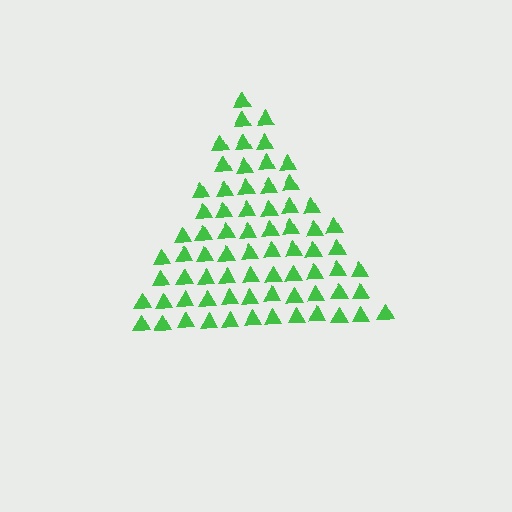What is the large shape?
The large shape is a triangle.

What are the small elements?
The small elements are triangles.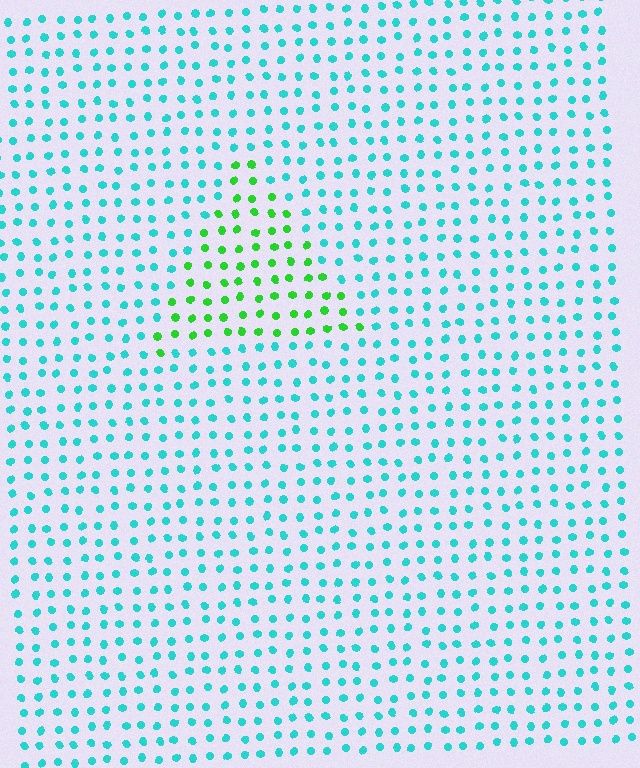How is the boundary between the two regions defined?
The boundary is defined purely by a slight shift in hue (about 55 degrees). Spacing, size, and orientation are identical on both sides.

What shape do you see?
I see a triangle.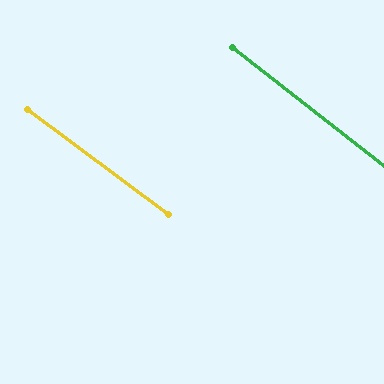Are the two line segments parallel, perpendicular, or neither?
Parallel — their directions differ by only 1.3°.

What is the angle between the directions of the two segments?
Approximately 1 degree.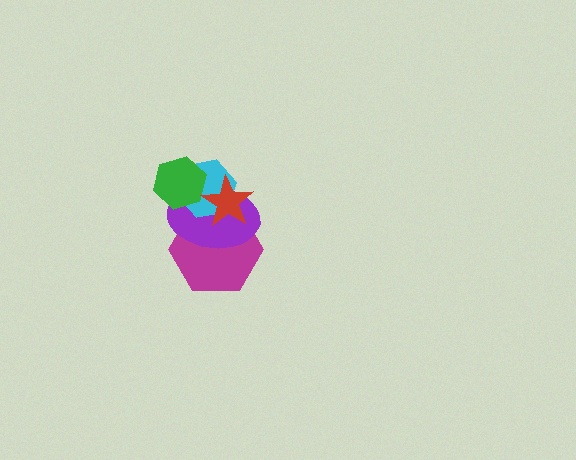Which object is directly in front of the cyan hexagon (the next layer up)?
The green hexagon is directly in front of the cyan hexagon.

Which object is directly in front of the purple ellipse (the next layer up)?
The cyan hexagon is directly in front of the purple ellipse.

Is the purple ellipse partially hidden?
Yes, it is partially covered by another shape.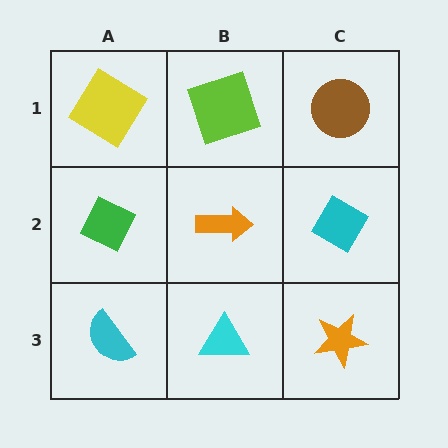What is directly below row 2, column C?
An orange star.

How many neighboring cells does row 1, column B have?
3.